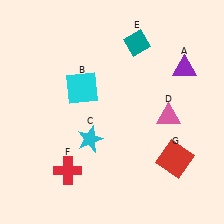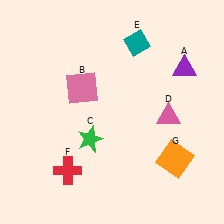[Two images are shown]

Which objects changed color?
B changed from cyan to pink. C changed from cyan to green. G changed from red to orange.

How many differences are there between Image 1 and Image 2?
There are 3 differences between the two images.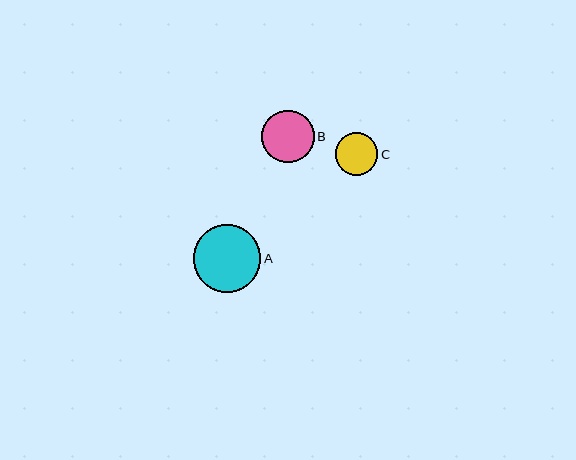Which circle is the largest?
Circle A is the largest with a size of approximately 67 pixels.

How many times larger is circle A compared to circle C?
Circle A is approximately 1.6 times the size of circle C.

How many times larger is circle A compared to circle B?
Circle A is approximately 1.3 times the size of circle B.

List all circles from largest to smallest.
From largest to smallest: A, B, C.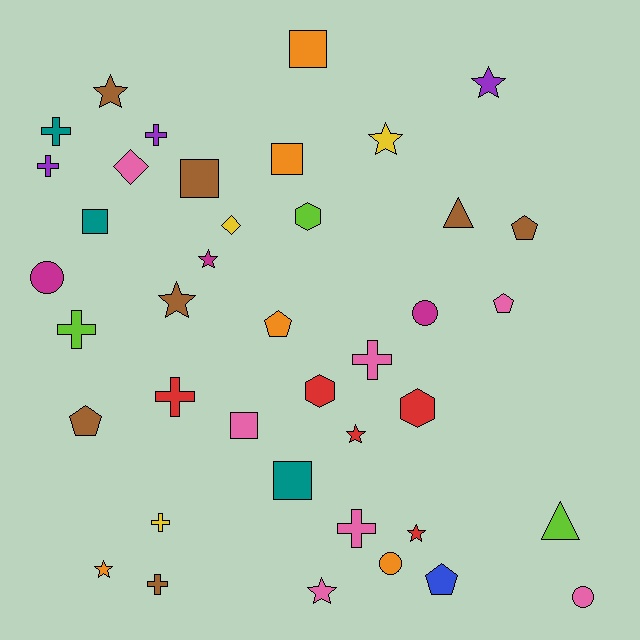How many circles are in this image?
There are 4 circles.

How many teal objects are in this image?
There are 3 teal objects.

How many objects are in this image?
There are 40 objects.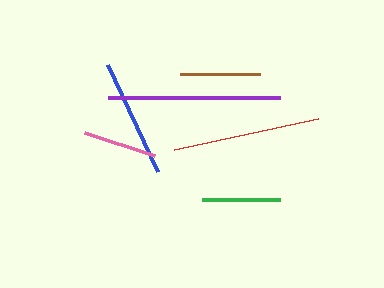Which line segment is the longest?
The purple line is the longest at approximately 172 pixels.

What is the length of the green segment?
The green segment is approximately 78 pixels long.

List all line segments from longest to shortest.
From longest to shortest: purple, red, blue, brown, green, pink.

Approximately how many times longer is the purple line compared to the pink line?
The purple line is approximately 2.4 times the length of the pink line.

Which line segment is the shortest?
The pink line is the shortest at approximately 73 pixels.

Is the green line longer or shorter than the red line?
The red line is longer than the green line.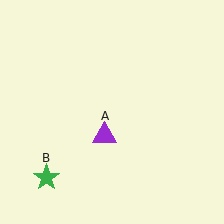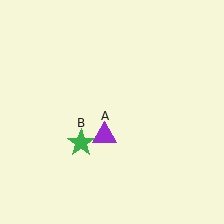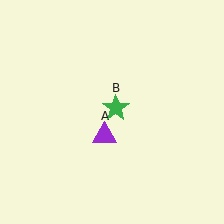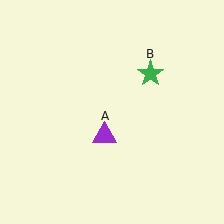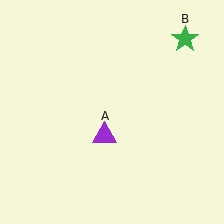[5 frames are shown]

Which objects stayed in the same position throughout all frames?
Purple triangle (object A) remained stationary.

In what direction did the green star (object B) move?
The green star (object B) moved up and to the right.